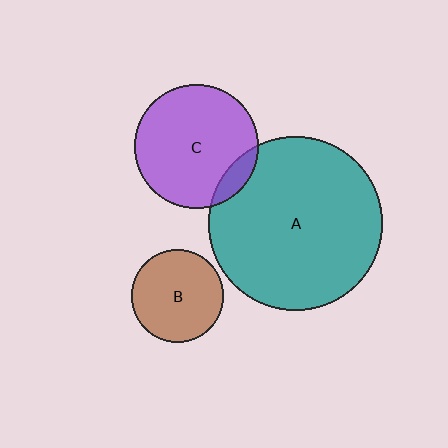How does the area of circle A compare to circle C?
Approximately 1.9 times.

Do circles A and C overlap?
Yes.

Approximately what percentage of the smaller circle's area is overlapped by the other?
Approximately 10%.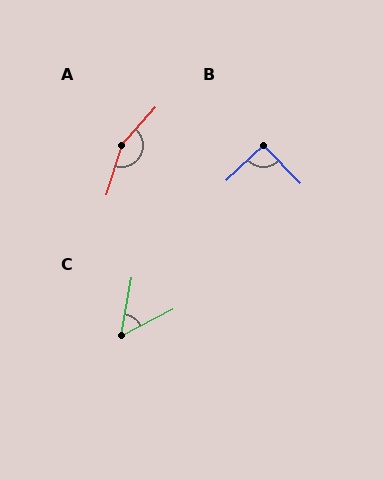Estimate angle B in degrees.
Approximately 91 degrees.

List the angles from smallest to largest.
C (52°), B (91°), A (156°).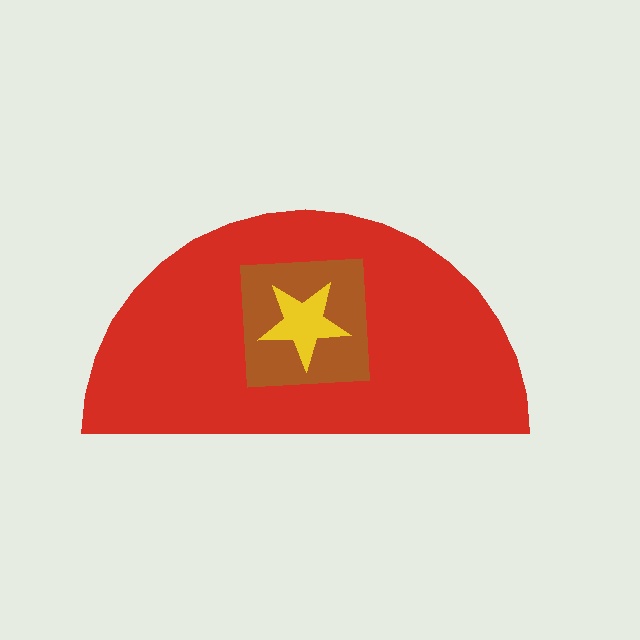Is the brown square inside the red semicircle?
Yes.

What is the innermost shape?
The yellow star.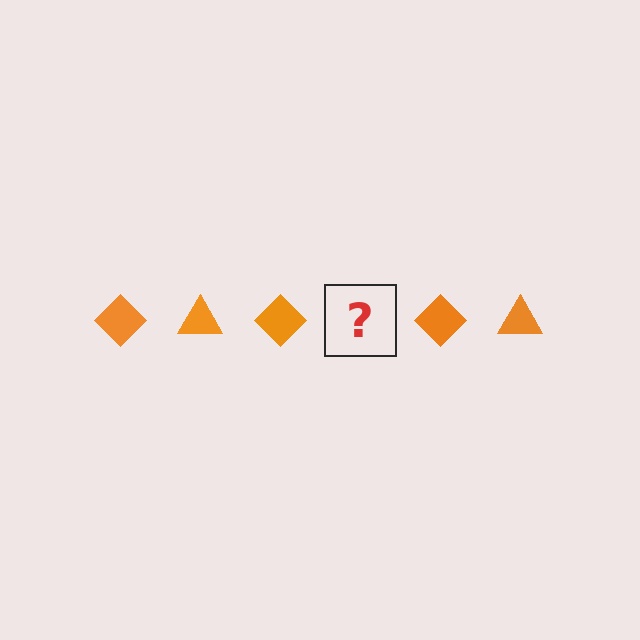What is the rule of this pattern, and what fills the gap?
The rule is that the pattern cycles through diamond, triangle shapes in orange. The gap should be filled with an orange triangle.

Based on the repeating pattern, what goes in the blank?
The blank should be an orange triangle.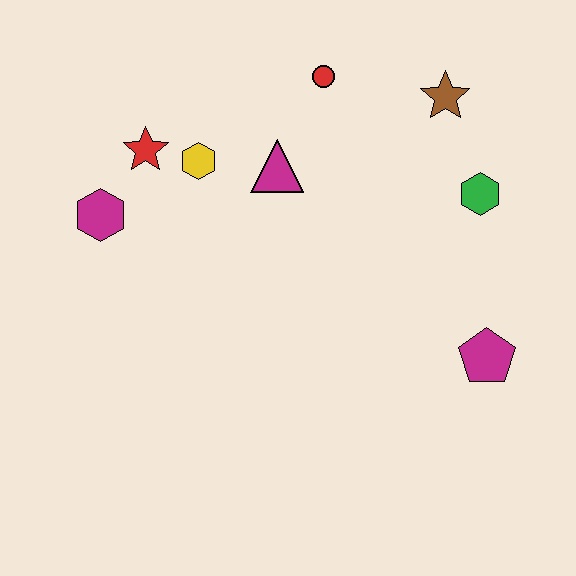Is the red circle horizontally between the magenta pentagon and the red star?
Yes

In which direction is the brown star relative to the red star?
The brown star is to the right of the red star.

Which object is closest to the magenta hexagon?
The red star is closest to the magenta hexagon.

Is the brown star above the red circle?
No